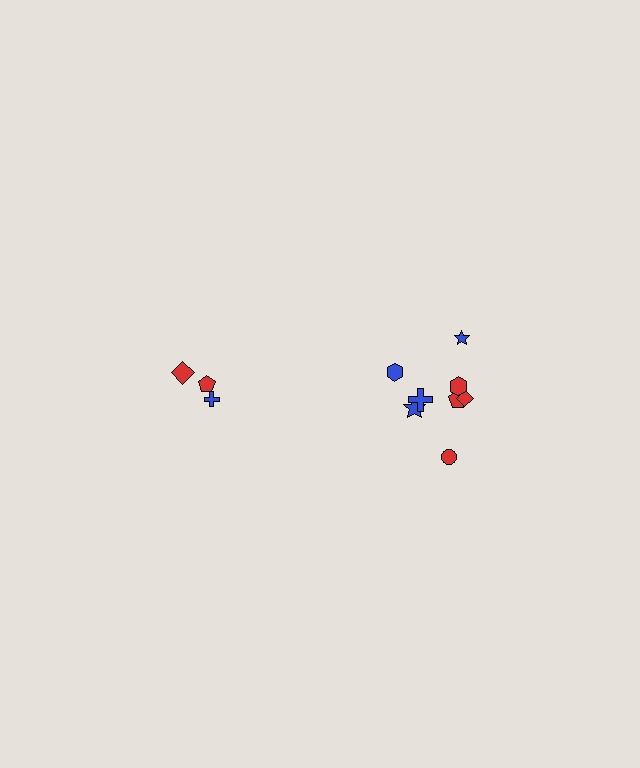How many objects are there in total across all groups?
There are 11 objects.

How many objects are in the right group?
There are 8 objects.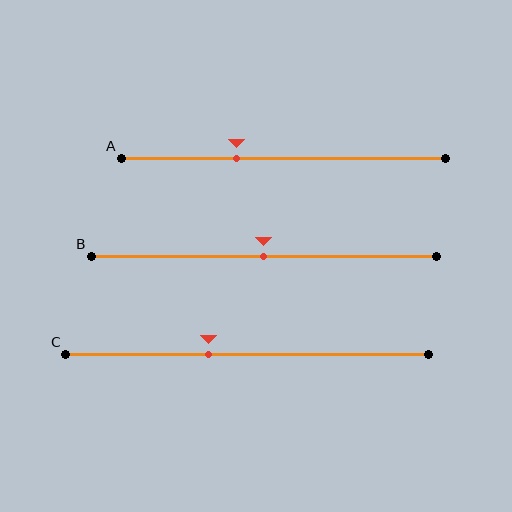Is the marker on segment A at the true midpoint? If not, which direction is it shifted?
No, the marker on segment A is shifted to the left by about 15% of the segment length.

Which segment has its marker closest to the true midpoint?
Segment B has its marker closest to the true midpoint.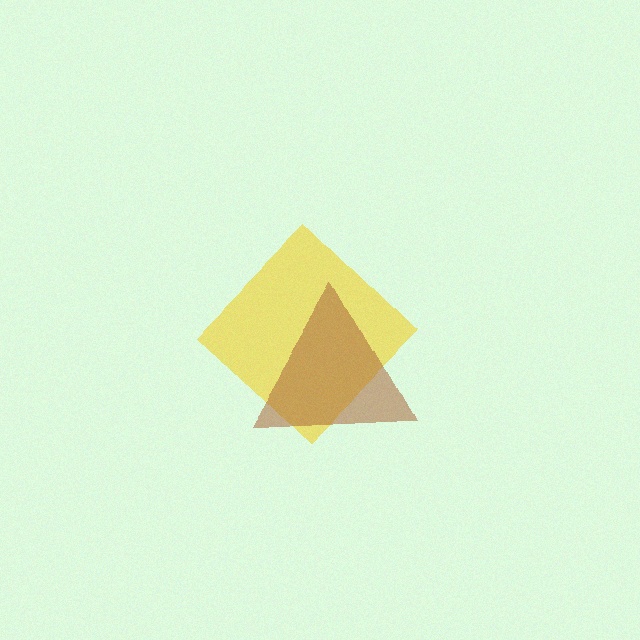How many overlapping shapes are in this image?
There are 2 overlapping shapes in the image.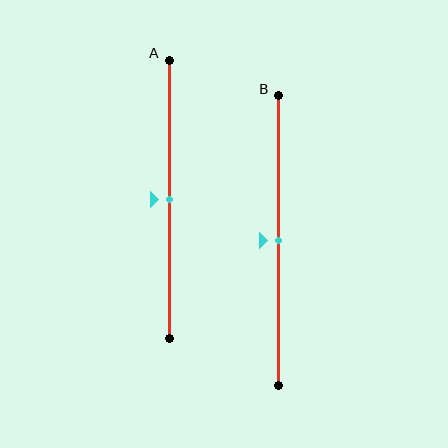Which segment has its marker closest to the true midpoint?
Segment A has its marker closest to the true midpoint.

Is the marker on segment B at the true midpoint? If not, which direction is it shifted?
Yes, the marker on segment B is at the true midpoint.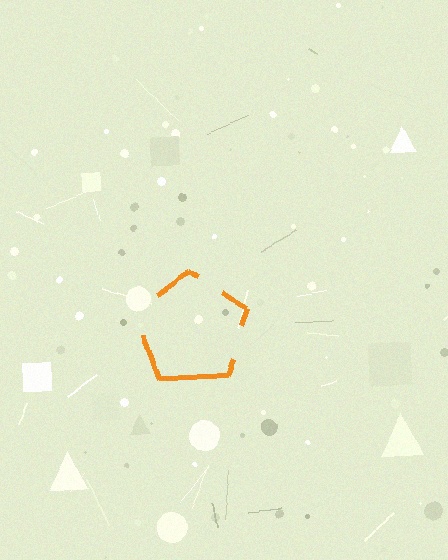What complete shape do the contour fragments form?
The contour fragments form a pentagon.